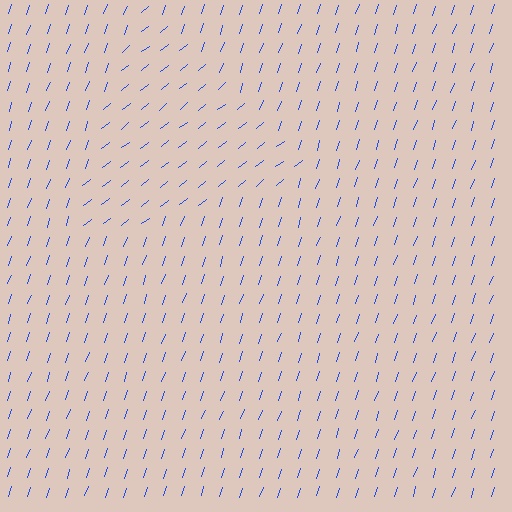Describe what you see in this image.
The image is filled with small blue line segments. A triangle region in the image has lines oriented differently from the surrounding lines, creating a visible texture boundary.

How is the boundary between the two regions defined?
The boundary is defined purely by a change in line orientation (approximately 32 degrees difference). All lines are the same color and thickness.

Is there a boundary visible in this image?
Yes, there is a texture boundary formed by a change in line orientation.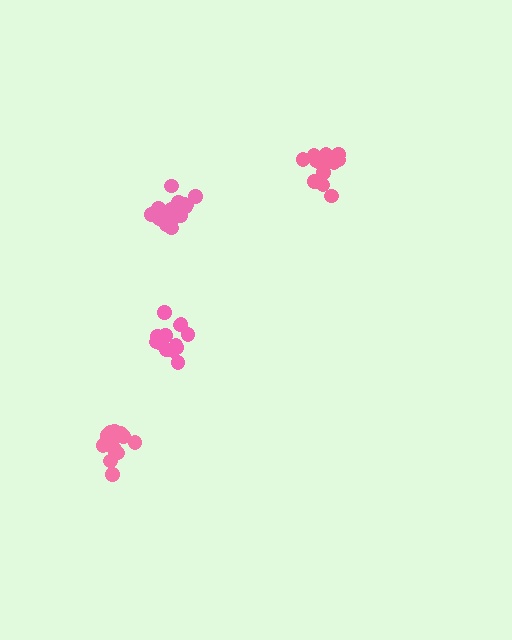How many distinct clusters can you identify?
There are 4 distinct clusters.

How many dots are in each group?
Group 1: 14 dots, Group 2: 15 dots, Group 3: 13 dots, Group 4: 15 dots (57 total).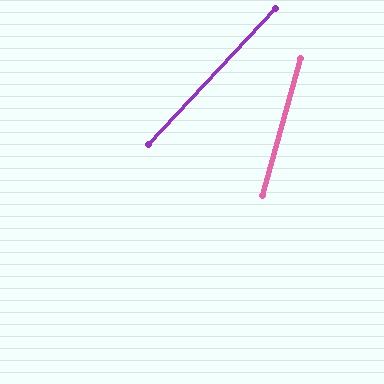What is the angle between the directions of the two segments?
Approximately 28 degrees.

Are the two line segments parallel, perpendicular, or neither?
Neither parallel nor perpendicular — they differ by about 28°.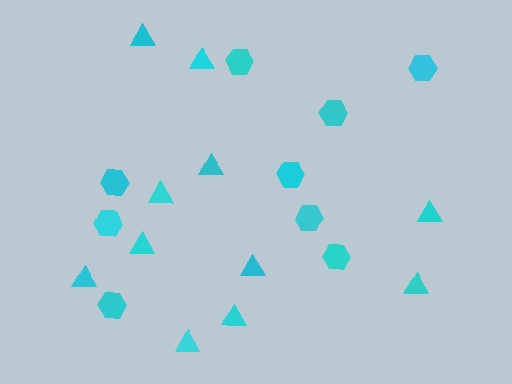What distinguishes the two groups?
There are 2 groups: one group of hexagons (9) and one group of triangles (11).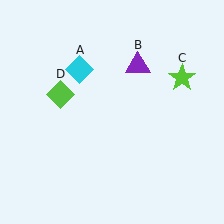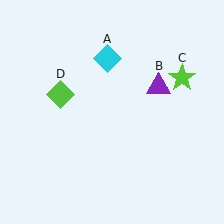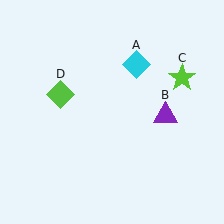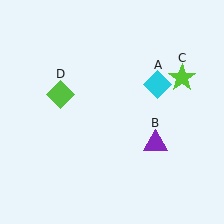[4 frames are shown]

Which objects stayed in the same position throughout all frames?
Lime star (object C) and lime diamond (object D) remained stationary.